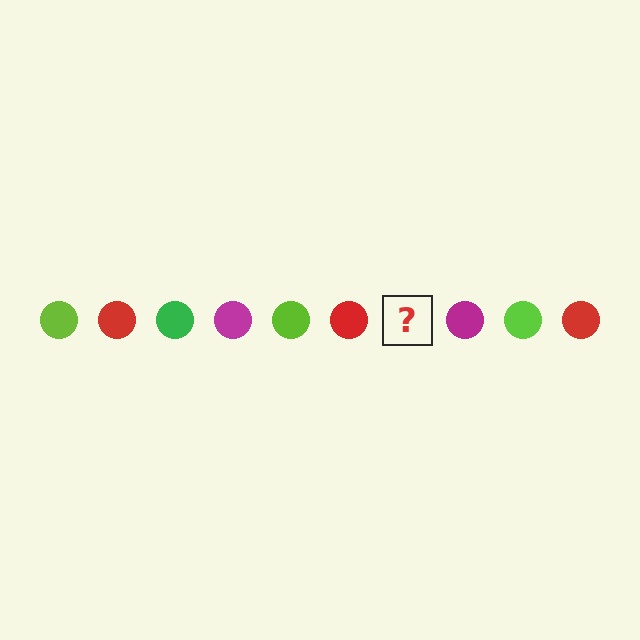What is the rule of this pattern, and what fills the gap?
The rule is that the pattern cycles through lime, red, green, magenta circles. The gap should be filled with a green circle.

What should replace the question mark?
The question mark should be replaced with a green circle.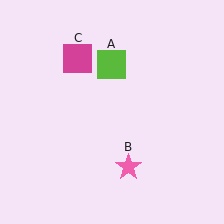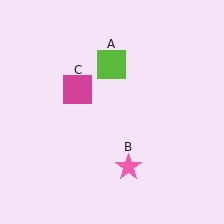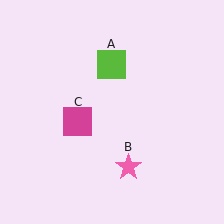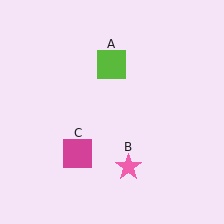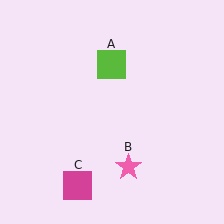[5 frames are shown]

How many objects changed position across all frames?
1 object changed position: magenta square (object C).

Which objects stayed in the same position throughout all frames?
Lime square (object A) and pink star (object B) remained stationary.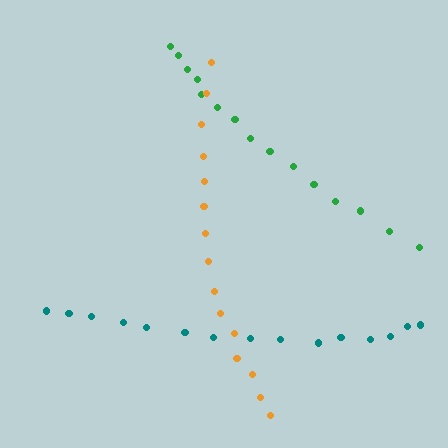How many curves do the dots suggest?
There are 3 distinct paths.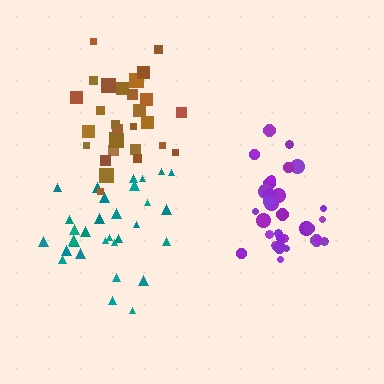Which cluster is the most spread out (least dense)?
Brown.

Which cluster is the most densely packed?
Purple.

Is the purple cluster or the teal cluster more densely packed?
Purple.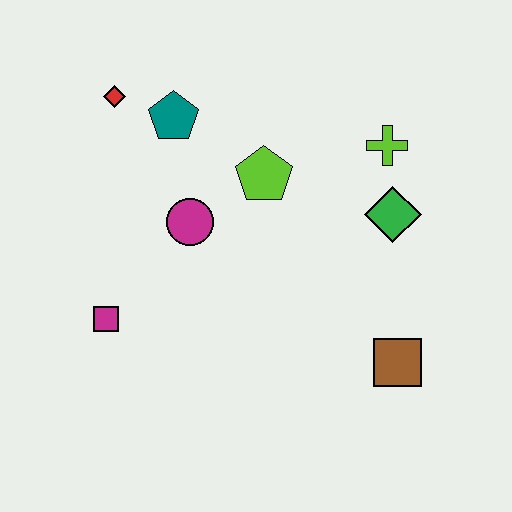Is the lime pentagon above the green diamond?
Yes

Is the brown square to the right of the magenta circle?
Yes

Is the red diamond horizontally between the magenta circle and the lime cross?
No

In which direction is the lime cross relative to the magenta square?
The lime cross is to the right of the magenta square.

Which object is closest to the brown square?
The green diamond is closest to the brown square.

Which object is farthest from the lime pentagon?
The brown square is farthest from the lime pentagon.